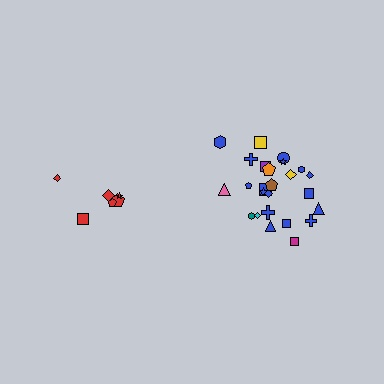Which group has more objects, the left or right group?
The right group.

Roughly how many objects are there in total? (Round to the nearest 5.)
Roughly 30 objects in total.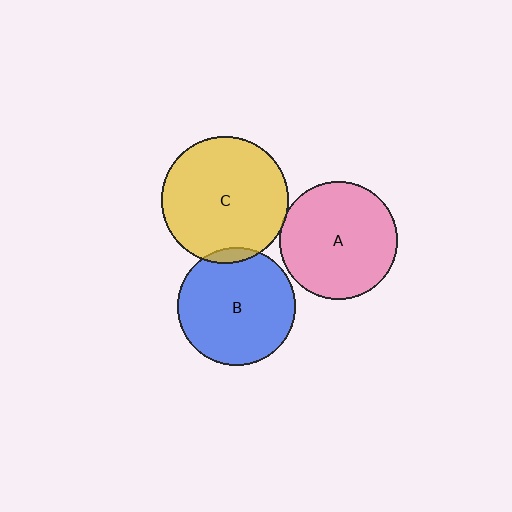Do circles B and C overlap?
Yes.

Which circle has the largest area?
Circle C (yellow).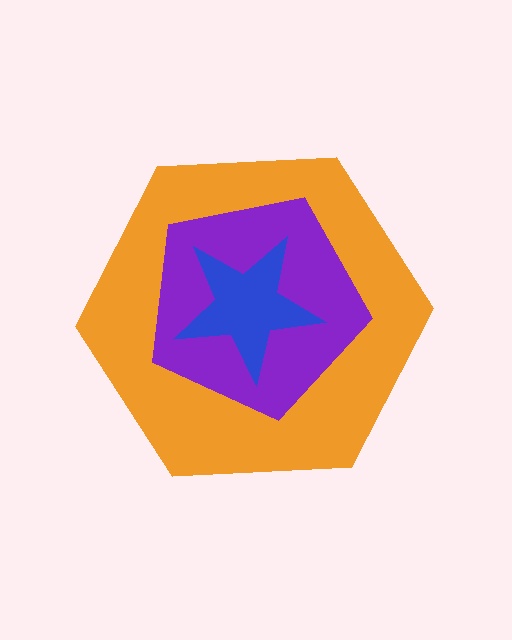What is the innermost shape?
The blue star.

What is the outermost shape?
The orange hexagon.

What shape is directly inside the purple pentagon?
The blue star.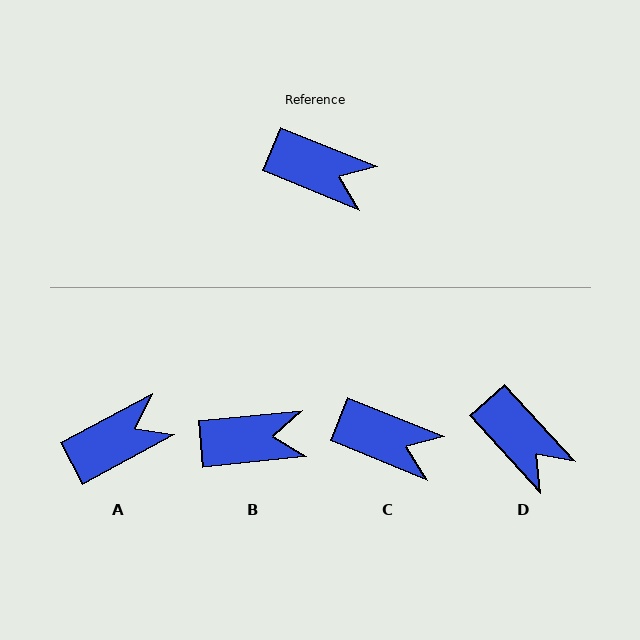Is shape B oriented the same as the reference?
No, it is off by about 28 degrees.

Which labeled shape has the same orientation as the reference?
C.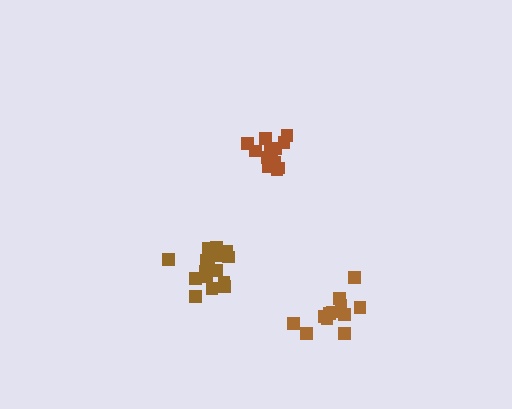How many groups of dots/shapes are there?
There are 3 groups.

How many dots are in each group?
Group 1: 14 dots, Group 2: 12 dots, Group 3: 17 dots (43 total).